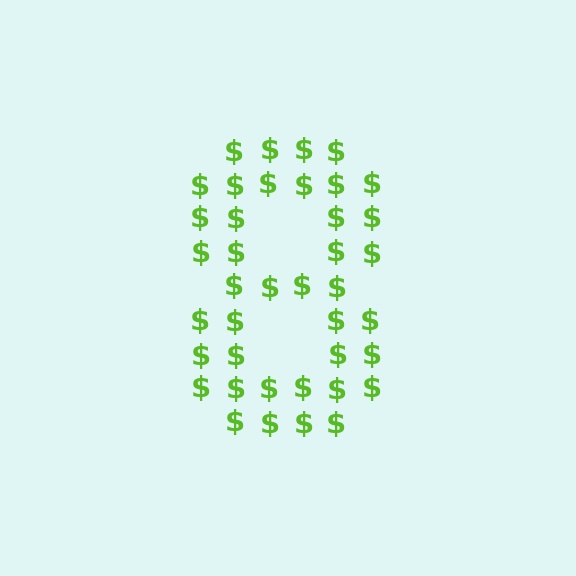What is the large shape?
The large shape is the digit 8.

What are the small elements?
The small elements are dollar signs.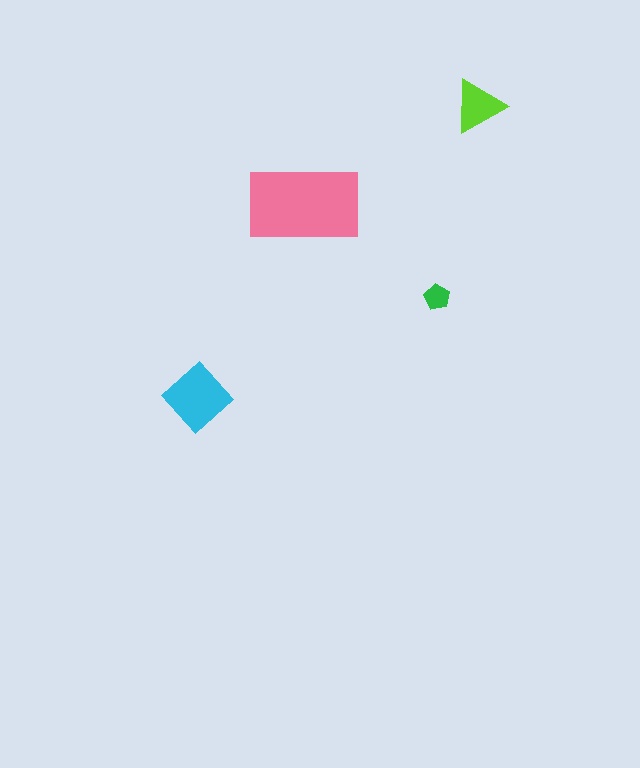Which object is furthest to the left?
The cyan diamond is leftmost.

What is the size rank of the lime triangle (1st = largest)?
3rd.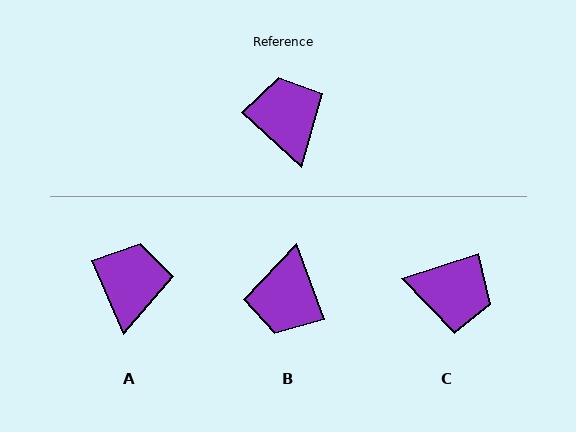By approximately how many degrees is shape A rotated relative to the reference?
Approximately 25 degrees clockwise.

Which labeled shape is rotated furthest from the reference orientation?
B, about 152 degrees away.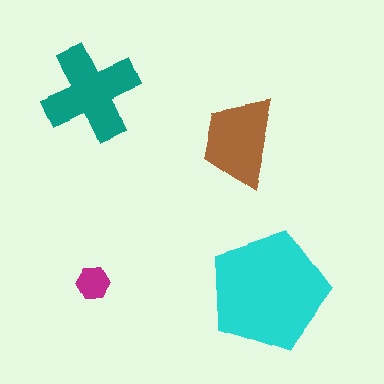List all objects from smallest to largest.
The magenta hexagon, the brown trapezoid, the teal cross, the cyan pentagon.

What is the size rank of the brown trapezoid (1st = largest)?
3rd.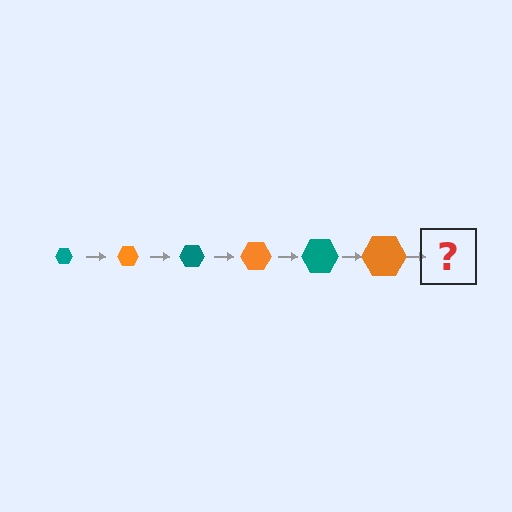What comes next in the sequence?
The next element should be a teal hexagon, larger than the previous one.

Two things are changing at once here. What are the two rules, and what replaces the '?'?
The two rules are that the hexagon grows larger each step and the color cycles through teal and orange. The '?' should be a teal hexagon, larger than the previous one.